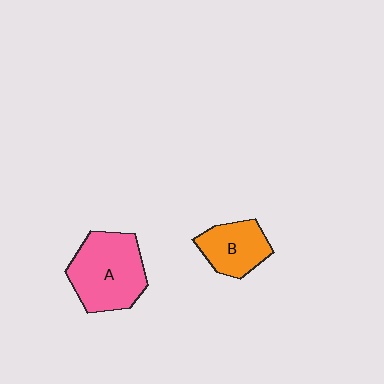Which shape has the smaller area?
Shape B (orange).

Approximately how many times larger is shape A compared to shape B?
Approximately 1.6 times.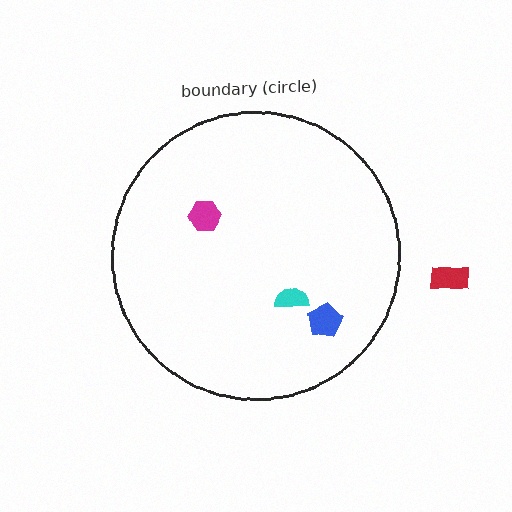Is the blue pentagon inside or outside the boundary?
Inside.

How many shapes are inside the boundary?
3 inside, 1 outside.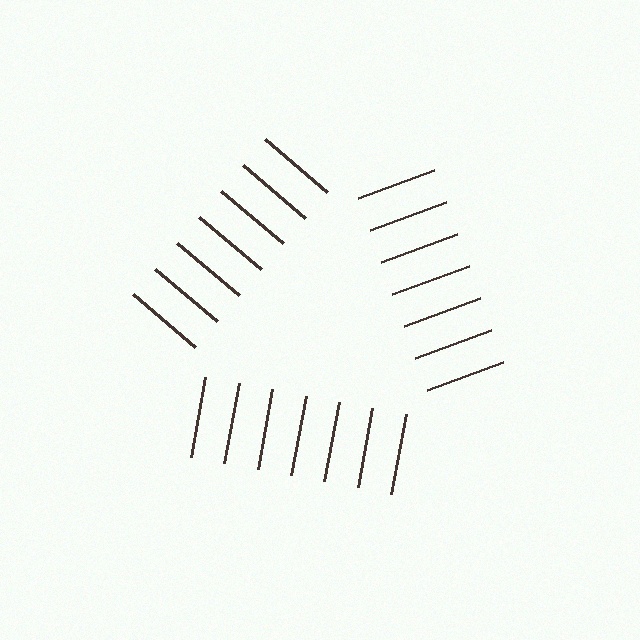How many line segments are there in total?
21 — 7 along each of the 3 edges.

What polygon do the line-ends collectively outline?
An illusory triangle — the line segments terminate on its edges but no continuous stroke is drawn.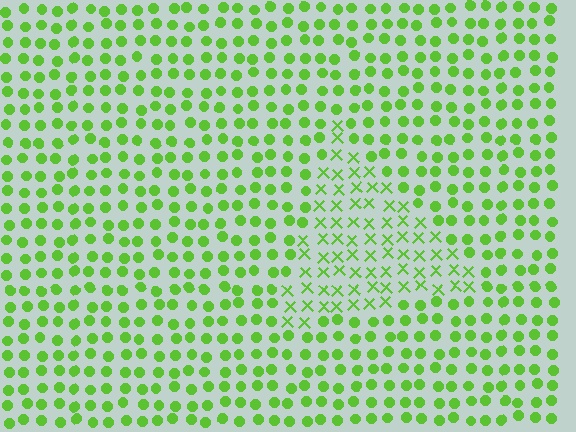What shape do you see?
I see a triangle.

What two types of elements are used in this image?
The image uses X marks inside the triangle region and circles outside it.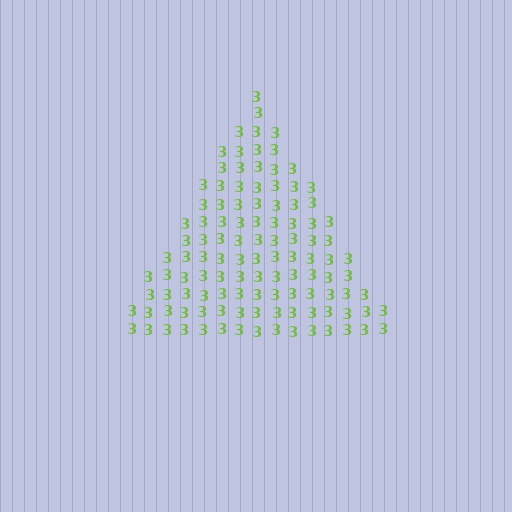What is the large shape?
The large shape is a triangle.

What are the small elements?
The small elements are digit 3's.